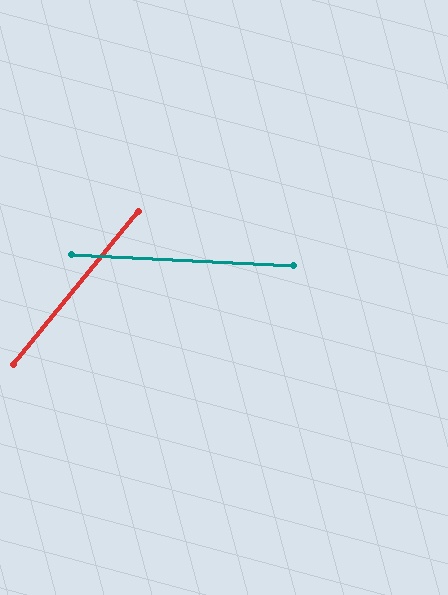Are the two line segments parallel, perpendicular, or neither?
Neither parallel nor perpendicular — they differ by about 54°.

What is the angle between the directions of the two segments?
Approximately 54 degrees.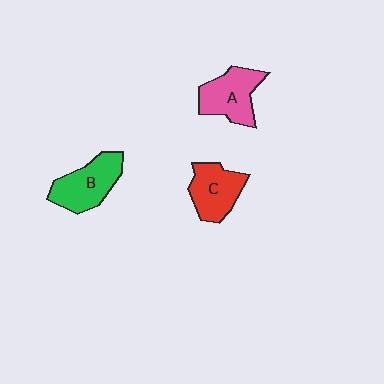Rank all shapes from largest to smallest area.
From largest to smallest: B (green), A (pink), C (red).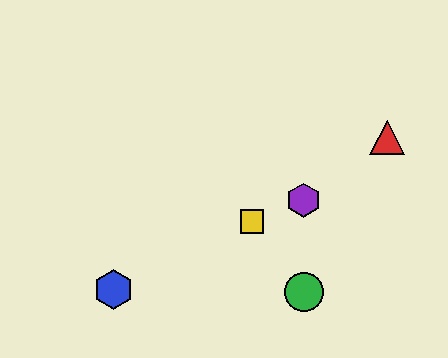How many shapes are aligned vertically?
2 shapes (the green circle, the purple hexagon) are aligned vertically.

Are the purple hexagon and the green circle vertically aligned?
Yes, both are at x≈304.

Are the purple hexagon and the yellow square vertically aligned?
No, the purple hexagon is at x≈304 and the yellow square is at x≈252.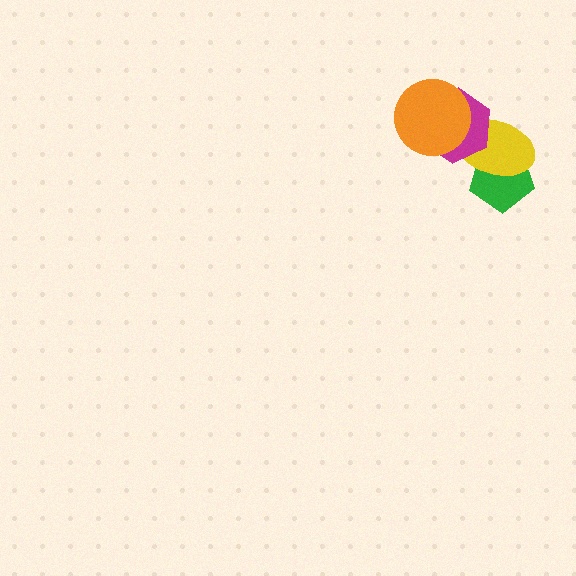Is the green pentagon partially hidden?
Yes, it is partially covered by another shape.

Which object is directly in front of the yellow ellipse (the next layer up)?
The magenta hexagon is directly in front of the yellow ellipse.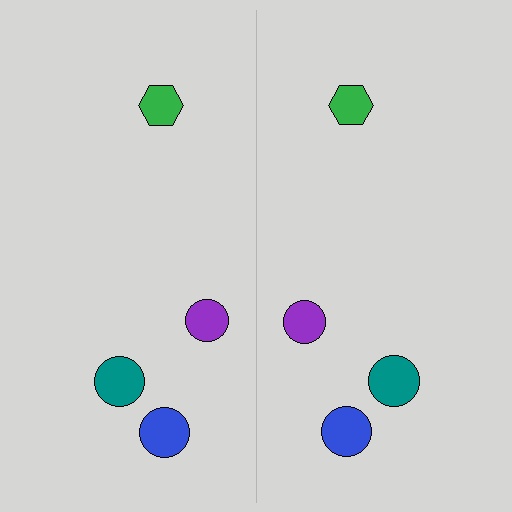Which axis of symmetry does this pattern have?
The pattern has a vertical axis of symmetry running through the center of the image.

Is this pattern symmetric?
Yes, this pattern has bilateral (reflection) symmetry.